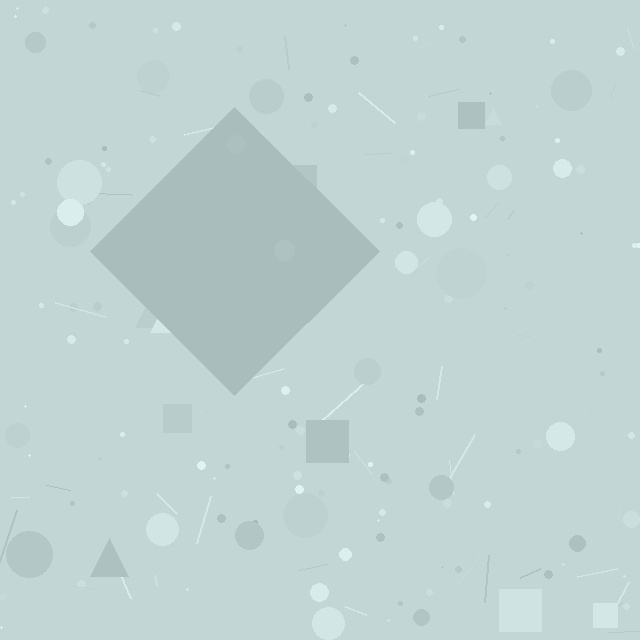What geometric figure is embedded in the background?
A diamond is embedded in the background.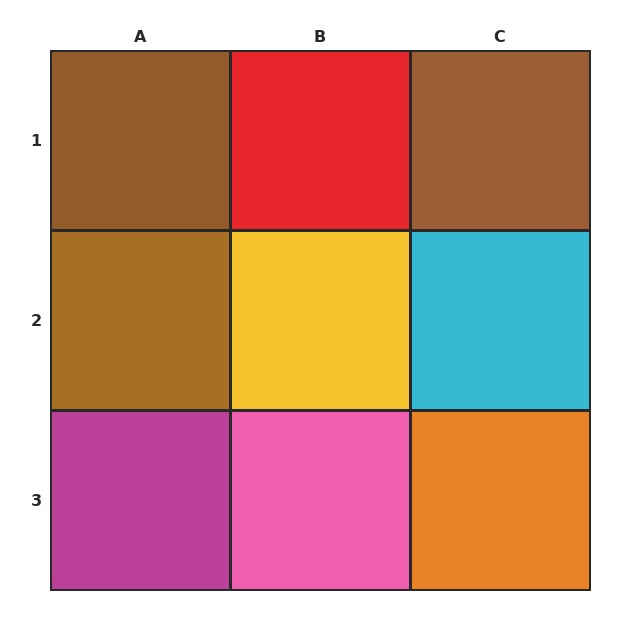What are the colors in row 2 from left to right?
Brown, yellow, cyan.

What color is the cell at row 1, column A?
Brown.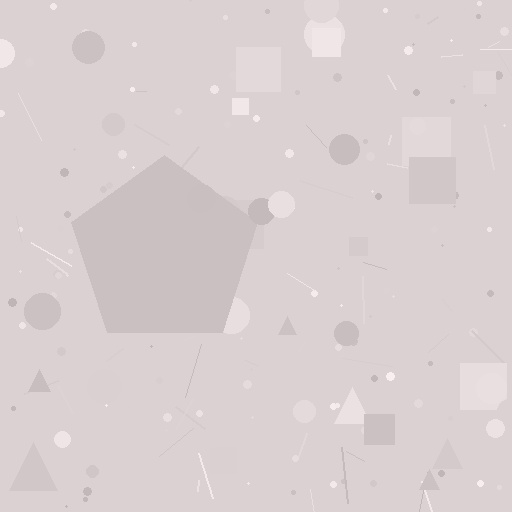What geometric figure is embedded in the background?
A pentagon is embedded in the background.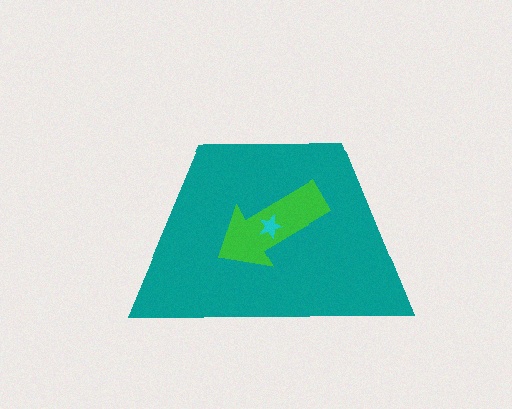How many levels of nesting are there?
3.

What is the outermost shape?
The teal trapezoid.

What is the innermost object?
The cyan star.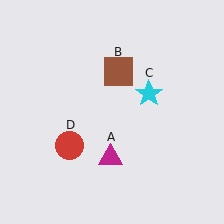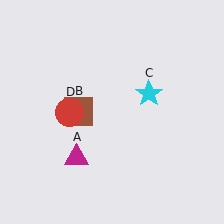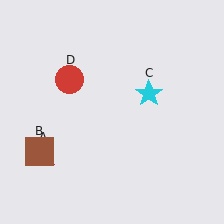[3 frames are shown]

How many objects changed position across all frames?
3 objects changed position: magenta triangle (object A), brown square (object B), red circle (object D).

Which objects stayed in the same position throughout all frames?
Cyan star (object C) remained stationary.